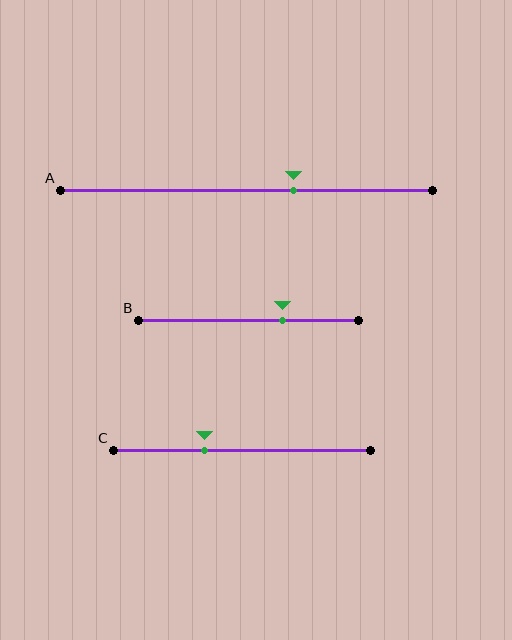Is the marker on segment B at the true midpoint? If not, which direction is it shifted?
No, the marker on segment B is shifted to the right by about 16% of the segment length.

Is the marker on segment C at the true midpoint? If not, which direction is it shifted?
No, the marker on segment C is shifted to the left by about 15% of the segment length.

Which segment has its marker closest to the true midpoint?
Segment A has its marker closest to the true midpoint.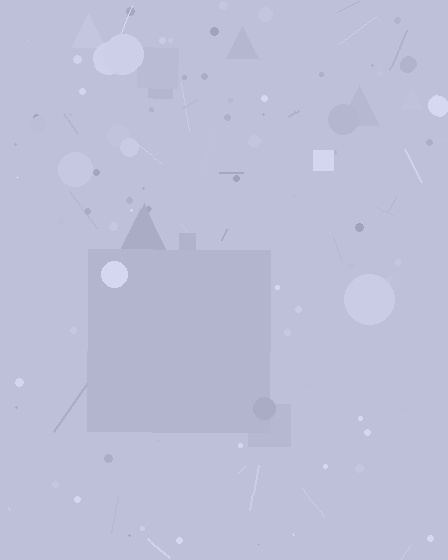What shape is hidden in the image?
A square is hidden in the image.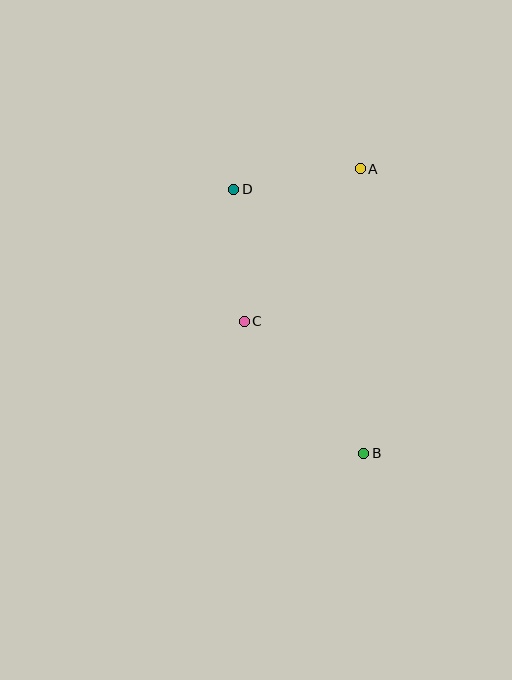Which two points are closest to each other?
Points A and D are closest to each other.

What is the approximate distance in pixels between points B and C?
The distance between B and C is approximately 178 pixels.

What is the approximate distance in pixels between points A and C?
The distance between A and C is approximately 192 pixels.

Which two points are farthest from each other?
Points B and D are farthest from each other.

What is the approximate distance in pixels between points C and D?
The distance between C and D is approximately 133 pixels.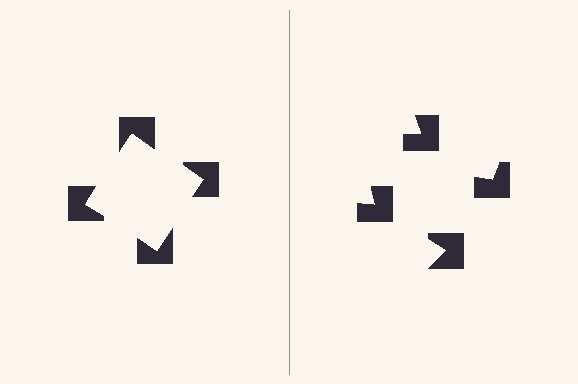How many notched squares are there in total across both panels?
8 — 4 on each side.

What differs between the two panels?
The notched squares are positioned identically on both sides; only the wedge orientations differ. On the left they align to a square; on the right they are misaligned.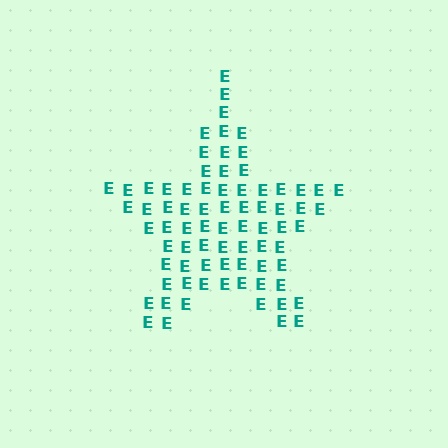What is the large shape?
The large shape is a star.